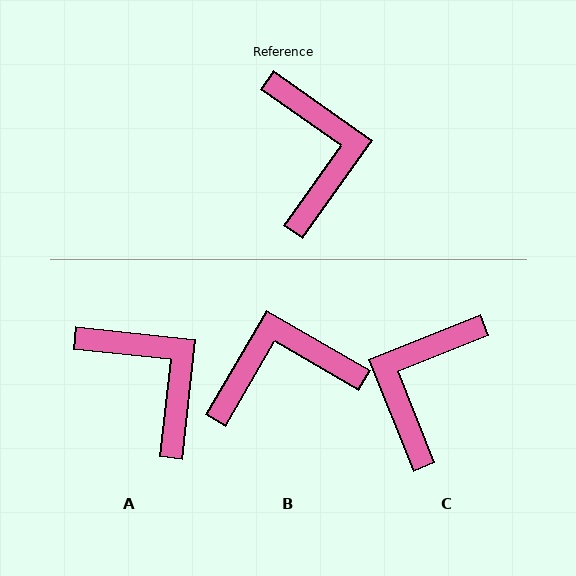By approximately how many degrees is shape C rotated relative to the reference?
Approximately 147 degrees counter-clockwise.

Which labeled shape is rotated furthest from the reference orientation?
C, about 147 degrees away.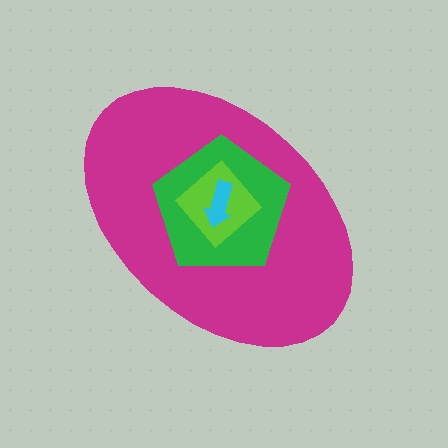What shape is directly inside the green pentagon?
The lime diamond.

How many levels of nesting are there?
4.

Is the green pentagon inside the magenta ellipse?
Yes.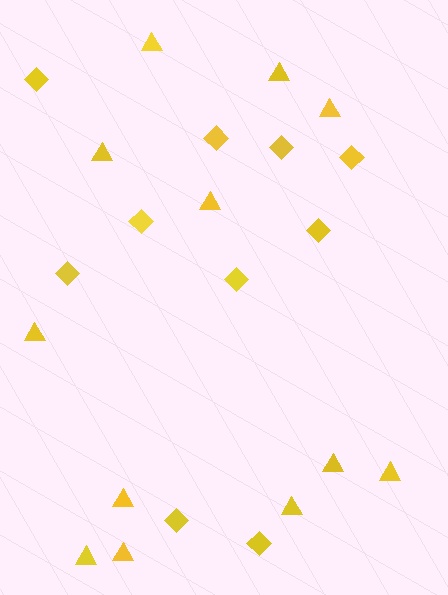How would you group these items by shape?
There are 2 groups: one group of triangles (12) and one group of diamonds (10).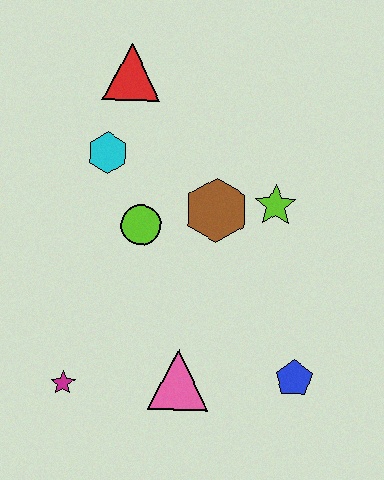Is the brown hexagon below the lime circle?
No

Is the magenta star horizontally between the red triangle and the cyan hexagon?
No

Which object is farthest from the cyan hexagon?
The blue pentagon is farthest from the cyan hexagon.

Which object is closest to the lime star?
The brown hexagon is closest to the lime star.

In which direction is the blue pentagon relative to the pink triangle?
The blue pentagon is to the right of the pink triangle.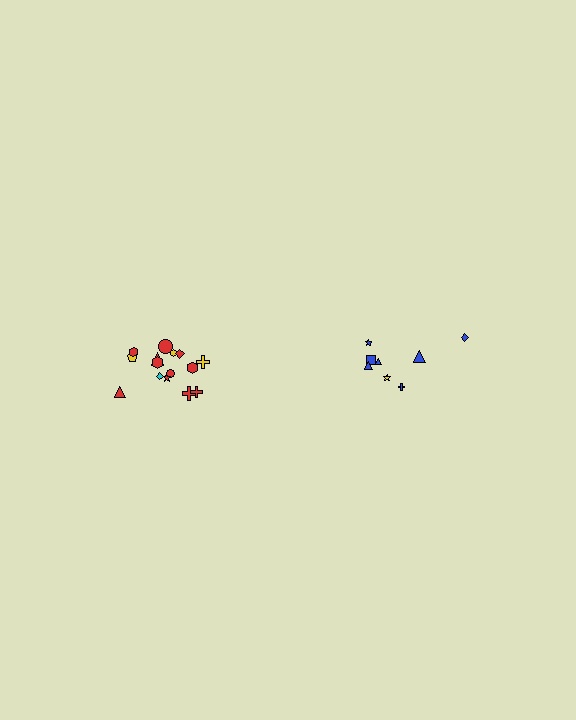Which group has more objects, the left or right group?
The left group.